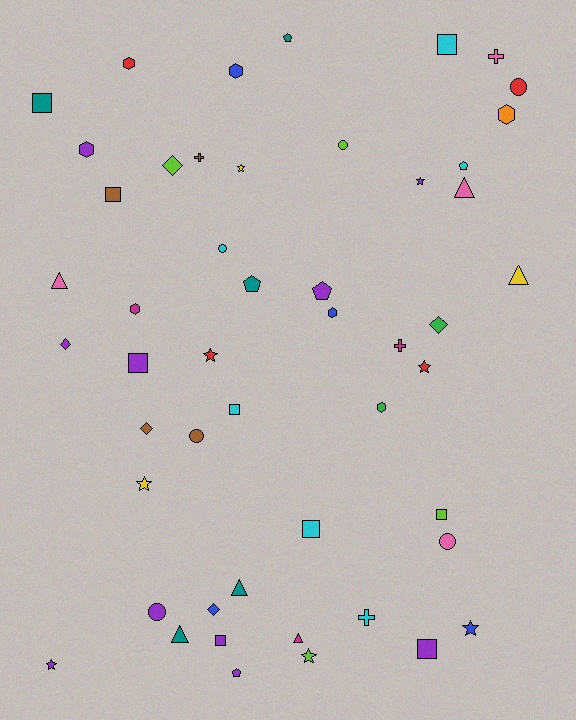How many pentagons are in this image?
There are 5 pentagons.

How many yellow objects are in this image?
There are 3 yellow objects.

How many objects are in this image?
There are 50 objects.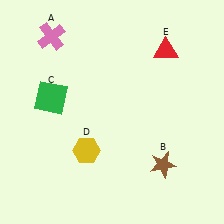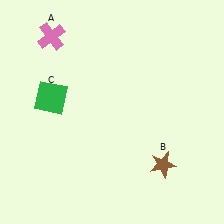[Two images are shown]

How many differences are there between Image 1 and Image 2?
There are 2 differences between the two images.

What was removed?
The yellow hexagon (D), the red triangle (E) were removed in Image 2.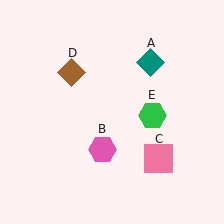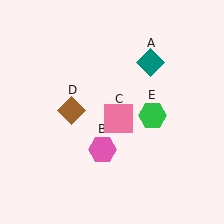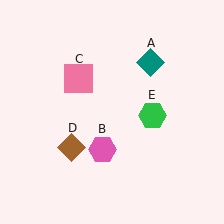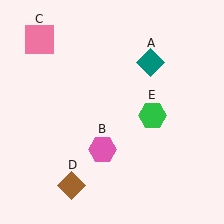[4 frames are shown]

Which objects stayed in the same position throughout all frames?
Teal diamond (object A) and pink hexagon (object B) and green hexagon (object E) remained stationary.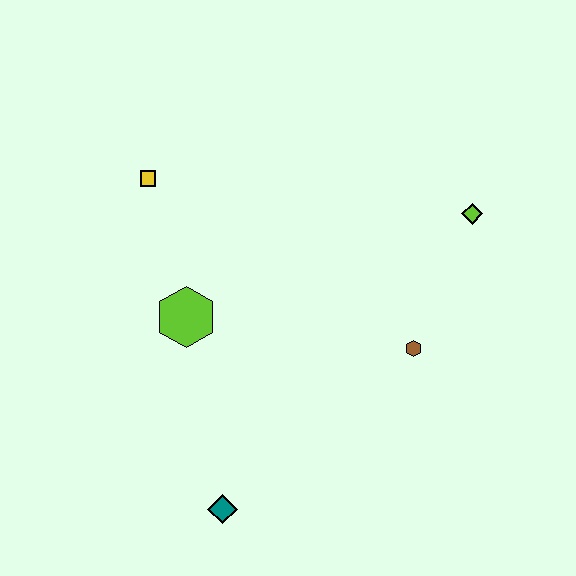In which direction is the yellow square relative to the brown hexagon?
The yellow square is to the left of the brown hexagon.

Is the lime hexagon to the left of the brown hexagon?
Yes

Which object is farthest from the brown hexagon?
The yellow square is farthest from the brown hexagon.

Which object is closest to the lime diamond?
The brown hexagon is closest to the lime diamond.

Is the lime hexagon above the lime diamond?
No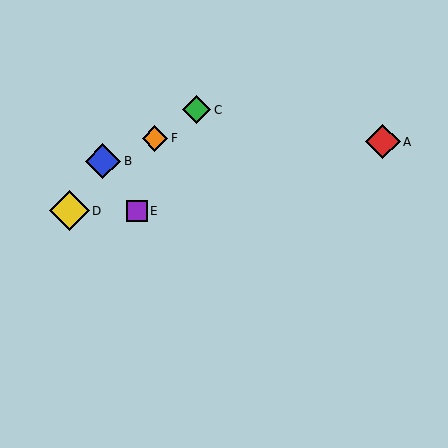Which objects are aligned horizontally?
Objects D, E are aligned horizontally.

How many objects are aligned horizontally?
2 objects (D, E) are aligned horizontally.